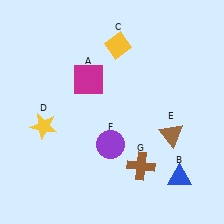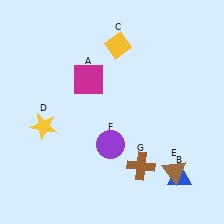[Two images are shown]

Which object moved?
The brown triangle (E) moved down.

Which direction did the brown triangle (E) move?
The brown triangle (E) moved down.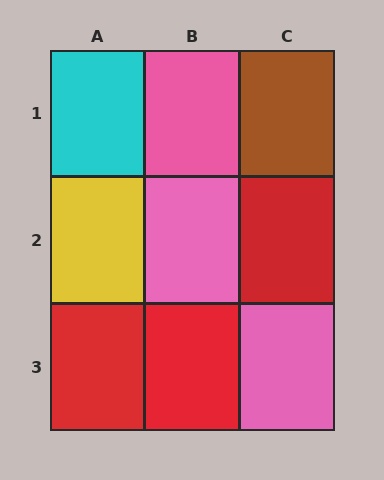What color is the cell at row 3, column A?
Red.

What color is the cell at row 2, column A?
Yellow.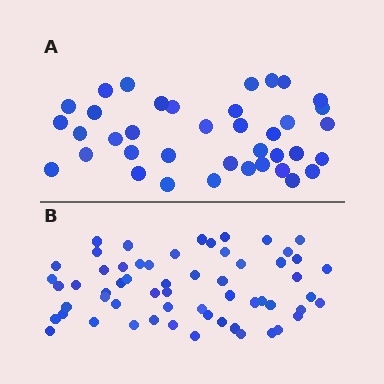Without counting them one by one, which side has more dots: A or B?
Region B (the bottom region) has more dots.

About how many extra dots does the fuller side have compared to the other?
Region B has approximately 20 more dots than region A.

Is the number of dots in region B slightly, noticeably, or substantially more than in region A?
Region B has substantially more. The ratio is roughly 1.6 to 1.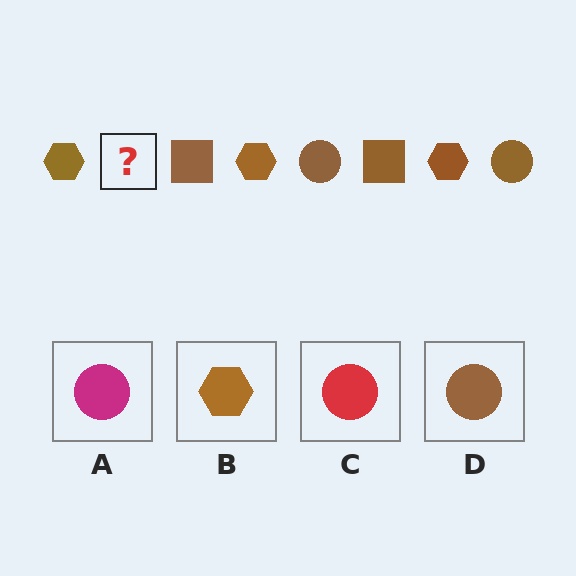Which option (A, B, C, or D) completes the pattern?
D.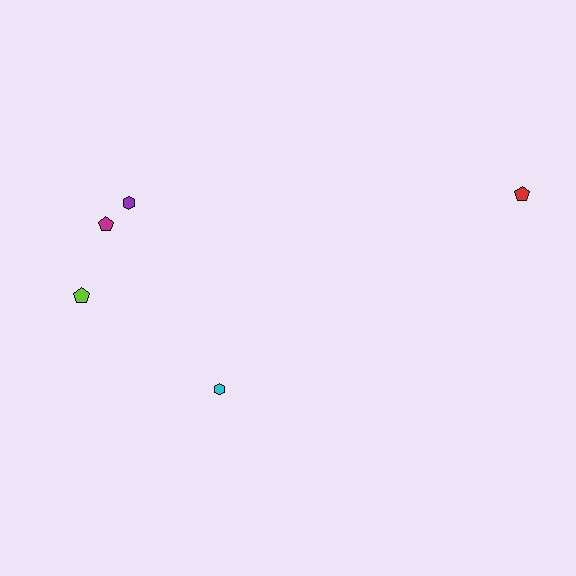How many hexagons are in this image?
There are 2 hexagons.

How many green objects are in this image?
There are no green objects.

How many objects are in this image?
There are 5 objects.